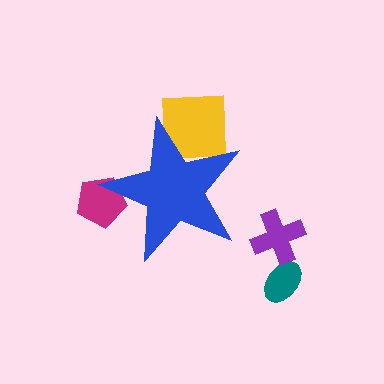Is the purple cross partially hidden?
No, the purple cross is fully visible.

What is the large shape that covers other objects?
A blue star.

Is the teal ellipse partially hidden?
No, the teal ellipse is fully visible.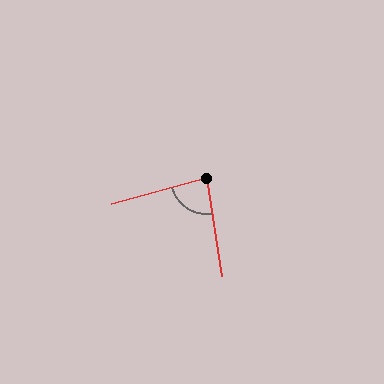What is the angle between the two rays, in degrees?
Approximately 83 degrees.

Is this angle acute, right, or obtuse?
It is acute.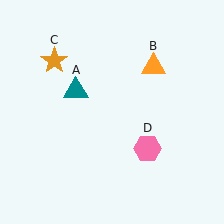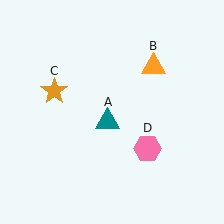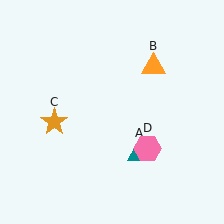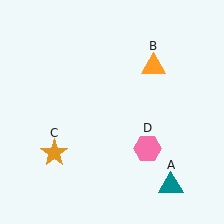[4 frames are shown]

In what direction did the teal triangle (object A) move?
The teal triangle (object A) moved down and to the right.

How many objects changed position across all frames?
2 objects changed position: teal triangle (object A), orange star (object C).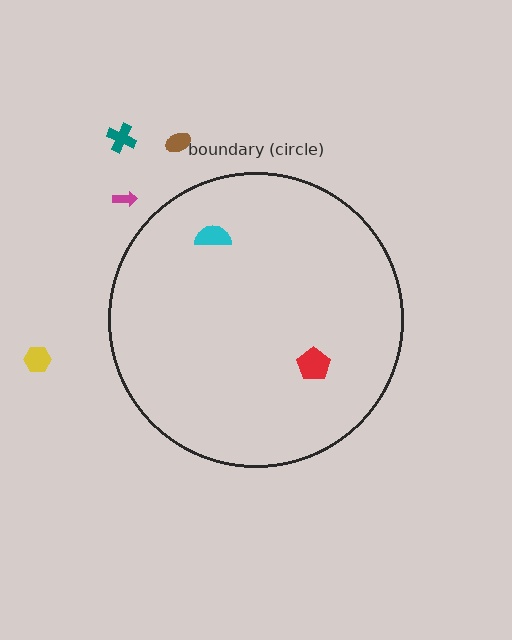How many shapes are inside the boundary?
2 inside, 4 outside.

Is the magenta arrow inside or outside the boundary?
Outside.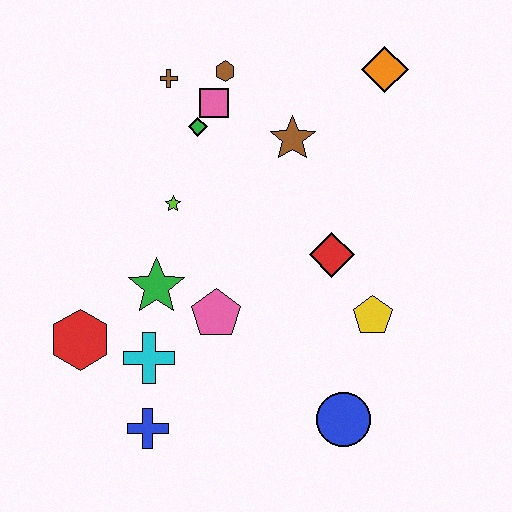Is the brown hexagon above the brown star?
Yes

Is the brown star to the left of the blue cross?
No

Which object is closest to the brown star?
The pink square is closest to the brown star.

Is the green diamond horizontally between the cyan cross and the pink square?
Yes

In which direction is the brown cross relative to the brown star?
The brown cross is to the left of the brown star.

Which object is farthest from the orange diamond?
The blue cross is farthest from the orange diamond.